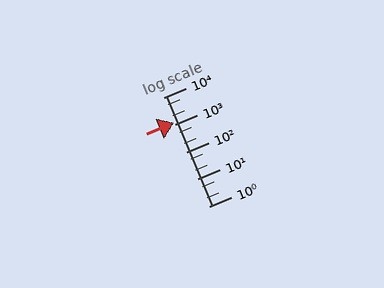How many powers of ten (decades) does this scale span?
The scale spans 4 decades, from 1 to 10000.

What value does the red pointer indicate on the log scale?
The pointer indicates approximately 1200.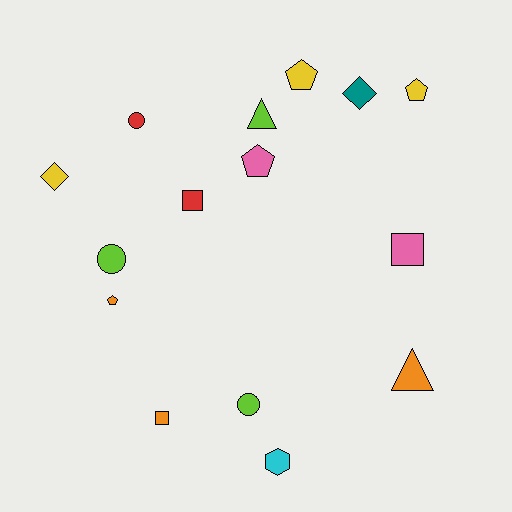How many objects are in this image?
There are 15 objects.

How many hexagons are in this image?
There is 1 hexagon.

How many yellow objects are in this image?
There are 3 yellow objects.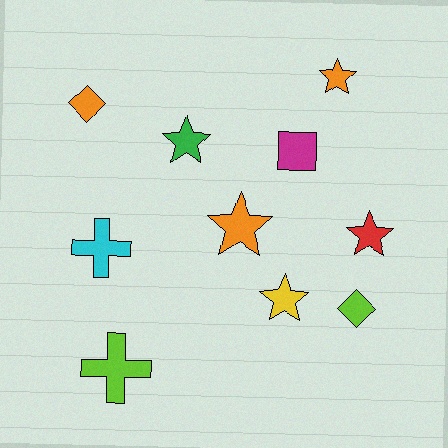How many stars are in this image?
There are 5 stars.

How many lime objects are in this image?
There are 2 lime objects.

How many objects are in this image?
There are 10 objects.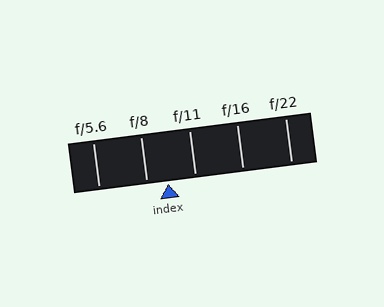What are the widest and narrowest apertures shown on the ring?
The widest aperture shown is f/5.6 and the narrowest is f/22.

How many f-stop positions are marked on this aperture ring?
There are 5 f-stop positions marked.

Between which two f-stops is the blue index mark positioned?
The index mark is between f/8 and f/11.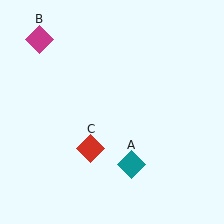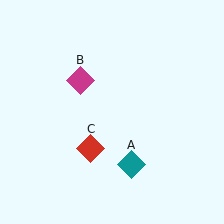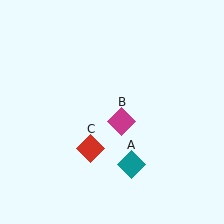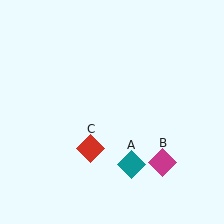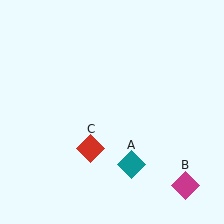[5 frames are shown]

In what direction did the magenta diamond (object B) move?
The magenta diamond (object B) moved down and to the right.